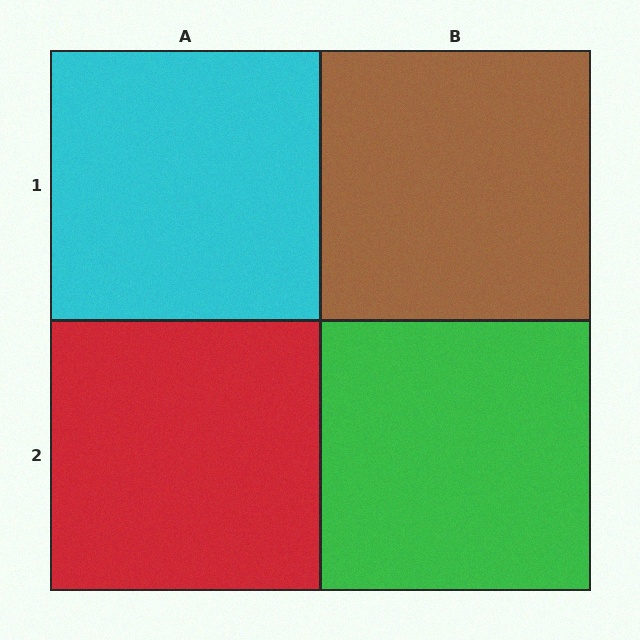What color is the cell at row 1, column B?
Brown.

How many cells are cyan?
1 cell is cyan.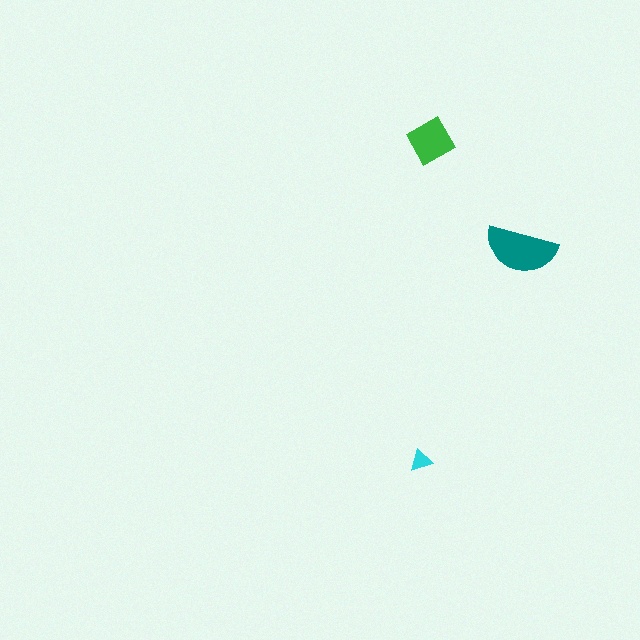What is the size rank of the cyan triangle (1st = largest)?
3rd.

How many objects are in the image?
There are 3 objects in the image.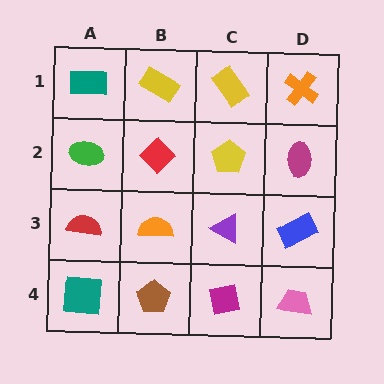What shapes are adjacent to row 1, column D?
A magenta ellipse (row 2, column D), a yellow rectangle (row 1, column C).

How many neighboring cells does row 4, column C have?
3.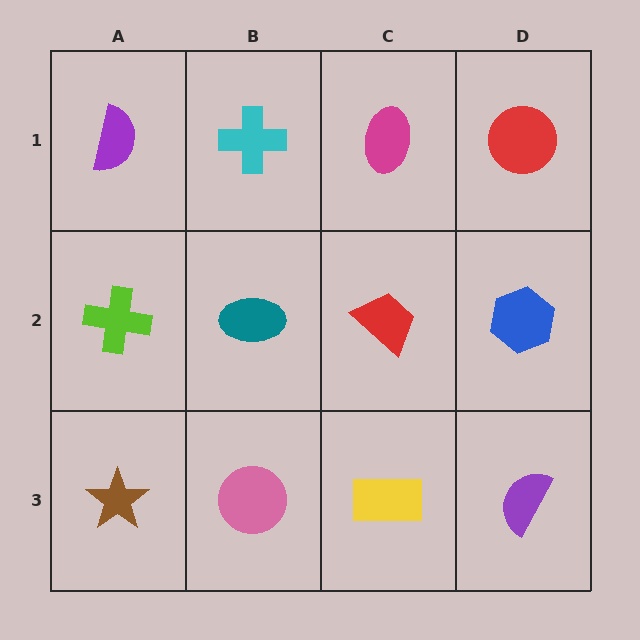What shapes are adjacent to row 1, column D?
A blue hexagon (row 2, column D), a magenta ellipse (row 1, column C).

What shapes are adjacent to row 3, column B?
A teal ellipse (row 2, column B), a brown star (row 3, column A), a yellow rectangle (row 3, column C).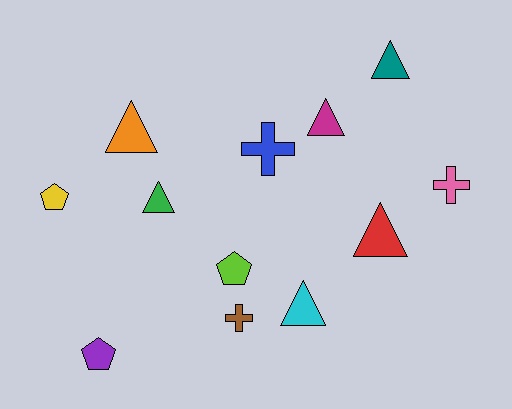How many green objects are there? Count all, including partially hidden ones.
There is 1 green object.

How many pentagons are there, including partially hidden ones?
There are 3 pentagons.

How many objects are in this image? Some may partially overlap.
There are 12 objects.